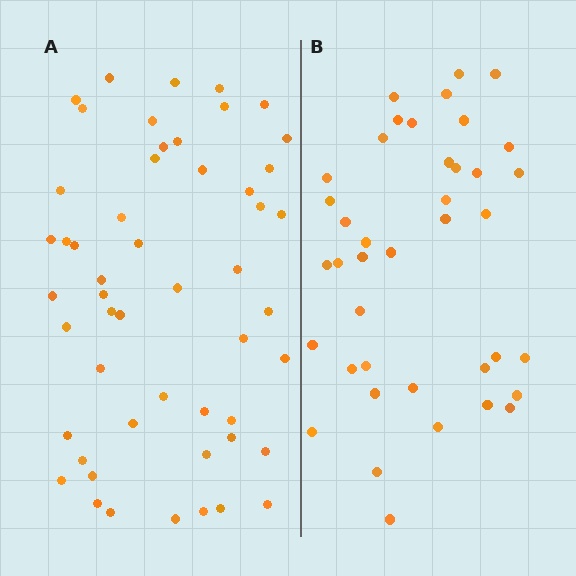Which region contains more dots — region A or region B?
Region A (the left region) has more dots.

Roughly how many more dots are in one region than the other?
Region A has roughly 12 or so more dots than region B.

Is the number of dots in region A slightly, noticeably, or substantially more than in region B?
Region A has noticeably more, but not dramatically so. The ratio is roughly 1.3 to 1.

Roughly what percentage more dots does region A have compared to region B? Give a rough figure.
About 30% more.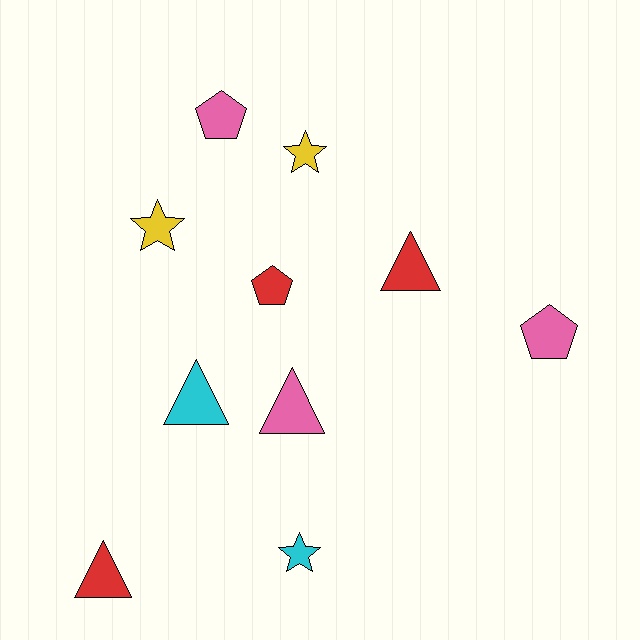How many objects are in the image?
There are 10 objects.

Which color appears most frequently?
Red, with 3 objects.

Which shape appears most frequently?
Triangle, with 4 objects.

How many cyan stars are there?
There is 1 cyan star.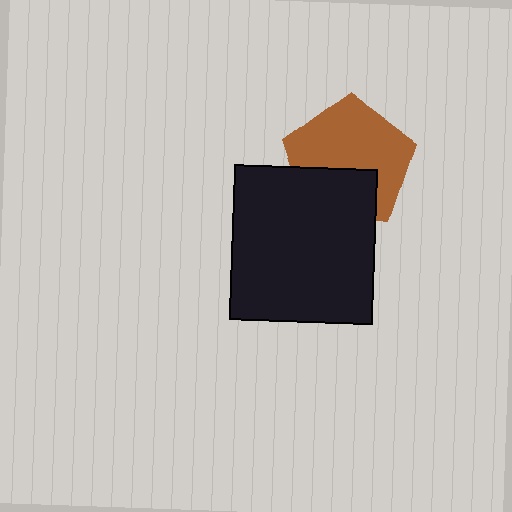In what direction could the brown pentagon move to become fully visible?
The brown pentagon could move up. That would shift it out from behind the black rectangle entirely.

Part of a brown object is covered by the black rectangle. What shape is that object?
It is a pentagon.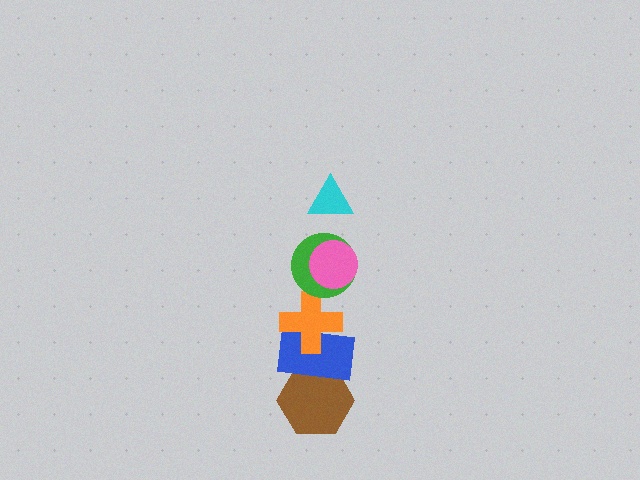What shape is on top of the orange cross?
The green circle is on top of the orange cross.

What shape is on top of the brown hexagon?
The blue rectangle is on top of the brown hexagon.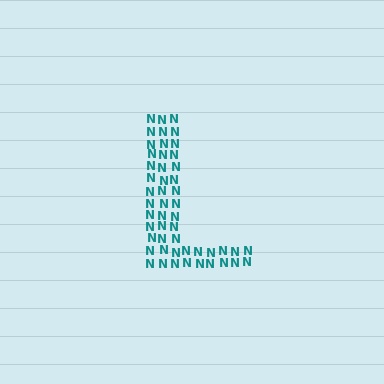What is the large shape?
The large shape is the letter L.